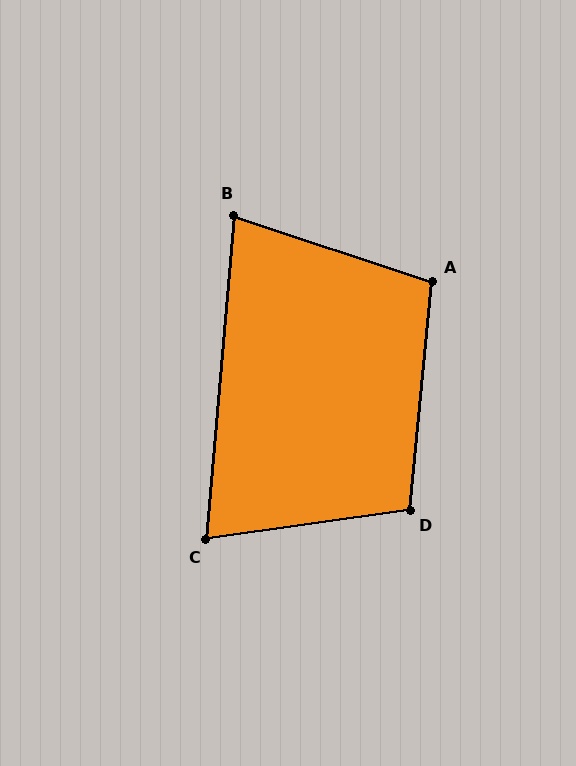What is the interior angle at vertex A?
Approximately 103 degrees (obtuse).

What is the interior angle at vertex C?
Approximately 77 degrees (acute).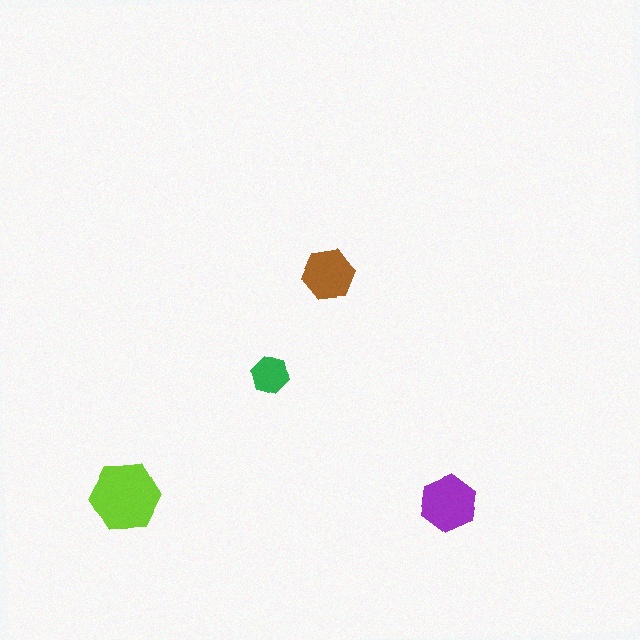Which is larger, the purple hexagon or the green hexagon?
The purple one.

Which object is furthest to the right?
The purple hexagon is rightmost.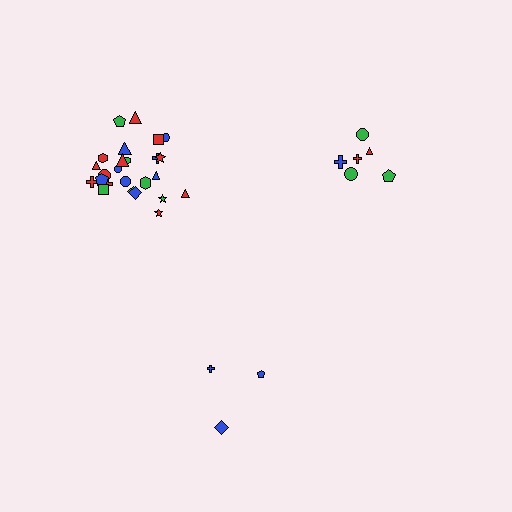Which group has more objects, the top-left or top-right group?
The top-left group.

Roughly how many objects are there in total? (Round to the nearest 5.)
Roughly 35 objects in total.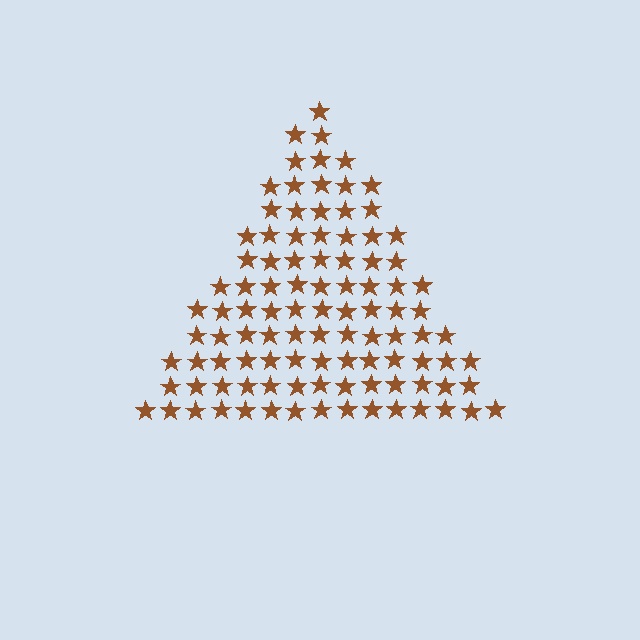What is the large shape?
The large shape is a triangle.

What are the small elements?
The small elements are stars.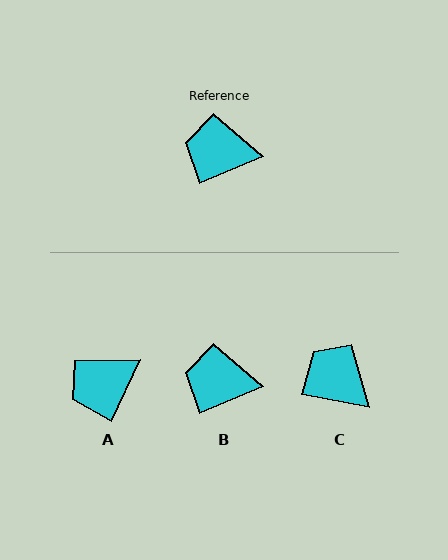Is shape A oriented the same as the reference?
No, it is off by about 41 degrees.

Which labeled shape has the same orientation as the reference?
B.